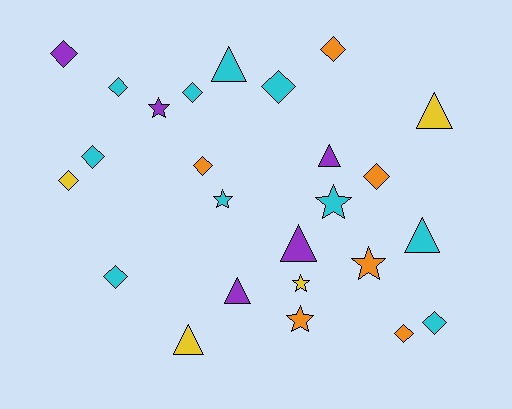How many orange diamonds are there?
There are 4 orange diamonds.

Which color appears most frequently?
Cyan, with 10 objects.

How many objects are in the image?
There are 25 objects.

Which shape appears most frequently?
Diamond, with 12 objects.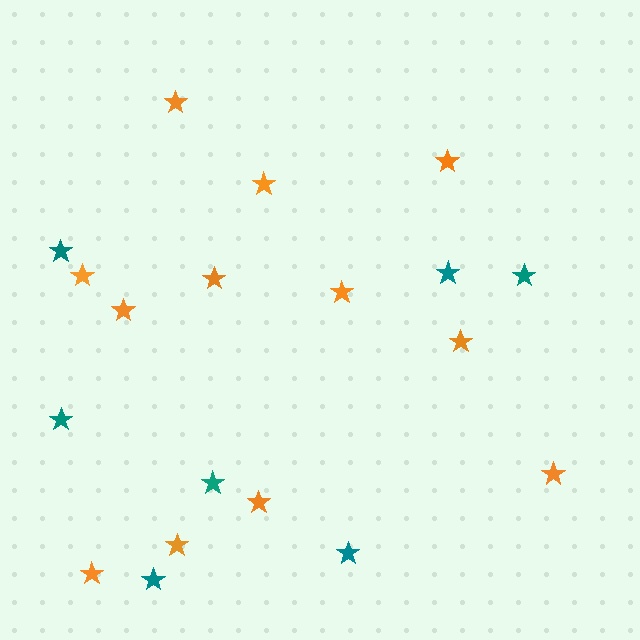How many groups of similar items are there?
There are 2 groups: one group of orange stars (12) and one group of teal stars (7).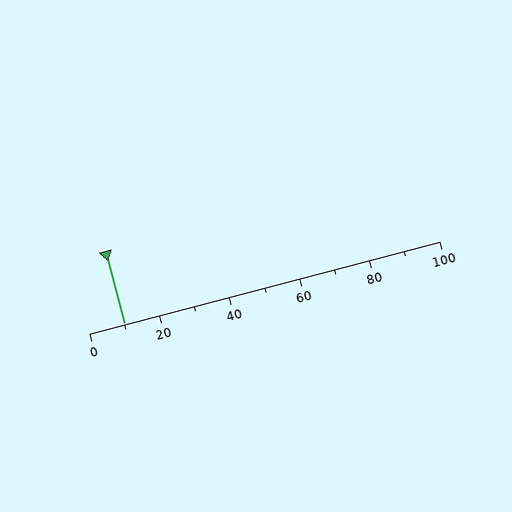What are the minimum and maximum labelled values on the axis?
The axis runs from 0 to 100.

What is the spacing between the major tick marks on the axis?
The major ticks are spaced 20 apart.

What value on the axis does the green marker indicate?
The marker indicates approximately 10.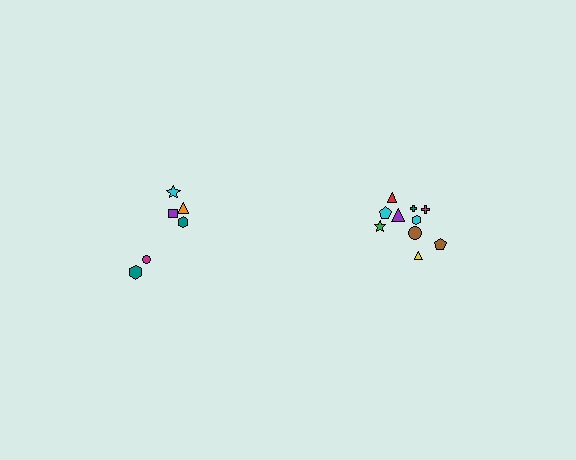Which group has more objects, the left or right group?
The right group.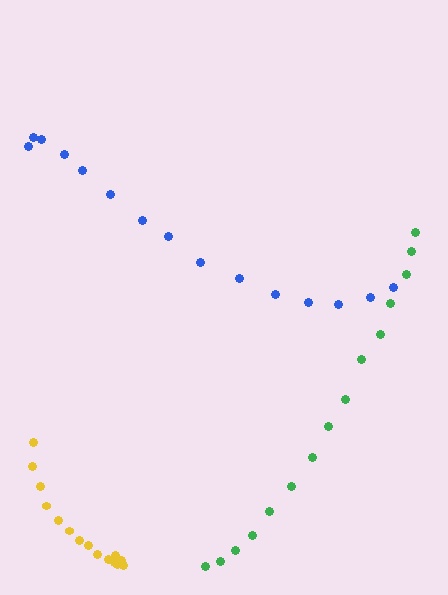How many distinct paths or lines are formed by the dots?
There are 3 distinct paths.